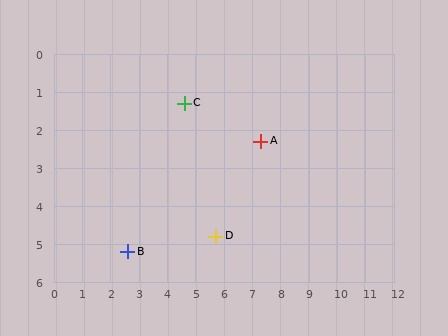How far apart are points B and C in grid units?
Points B and C are about 4.4 grid units apart.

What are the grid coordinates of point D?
Point D is at approximately (5.7, 4.8).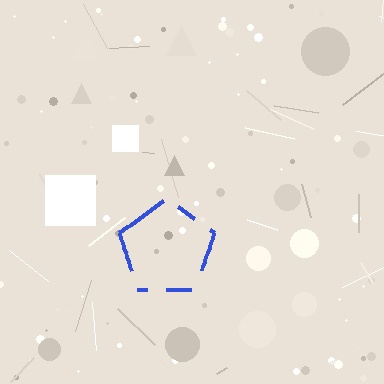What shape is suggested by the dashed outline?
The dashed outline suggests a pentagon.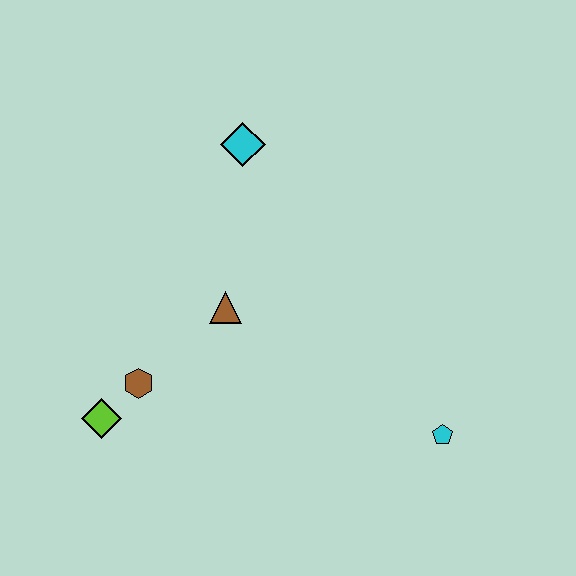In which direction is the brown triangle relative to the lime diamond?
The brown triangle is to the right of the lime diamond.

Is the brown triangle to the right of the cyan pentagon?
No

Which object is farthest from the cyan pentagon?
The cyan diamond is farthest from the cyan pentagon.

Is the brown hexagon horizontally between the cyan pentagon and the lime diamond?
Yes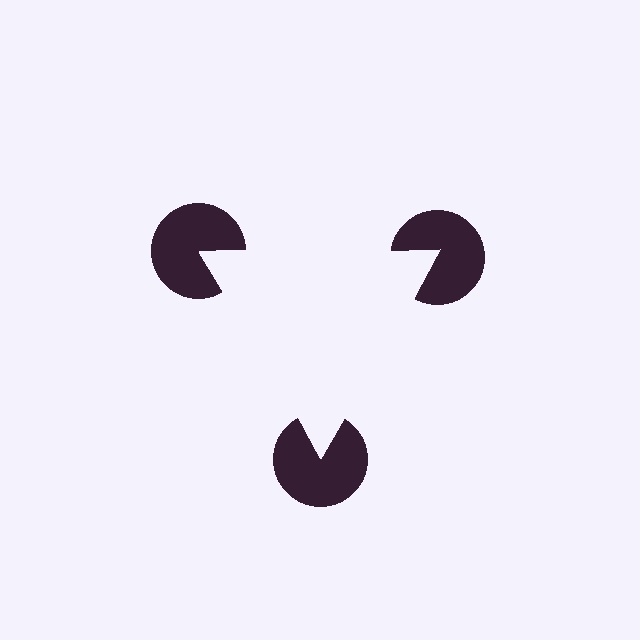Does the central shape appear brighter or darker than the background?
It typically appears slightly brighter than the background, even though no actual brightness change is drawn.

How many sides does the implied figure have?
3 sides.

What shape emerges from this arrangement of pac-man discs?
An illusory triangle — its edges are inferred from the aligned wedge cuts in the pac-man discs, not physically drawn.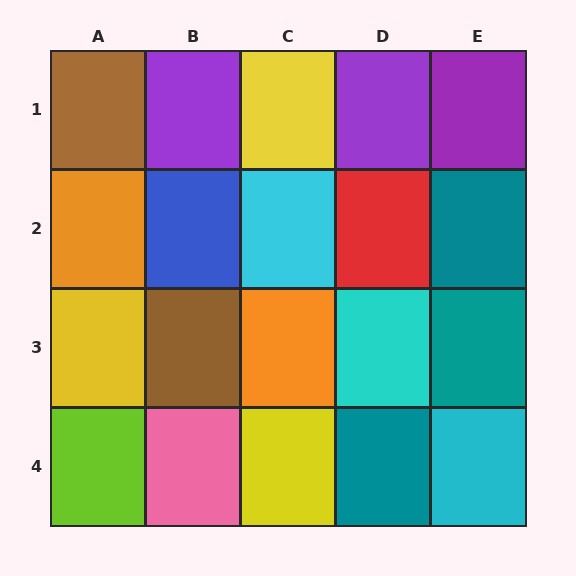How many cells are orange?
2 cells are orange.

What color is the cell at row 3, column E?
Teal.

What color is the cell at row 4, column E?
Cyan.